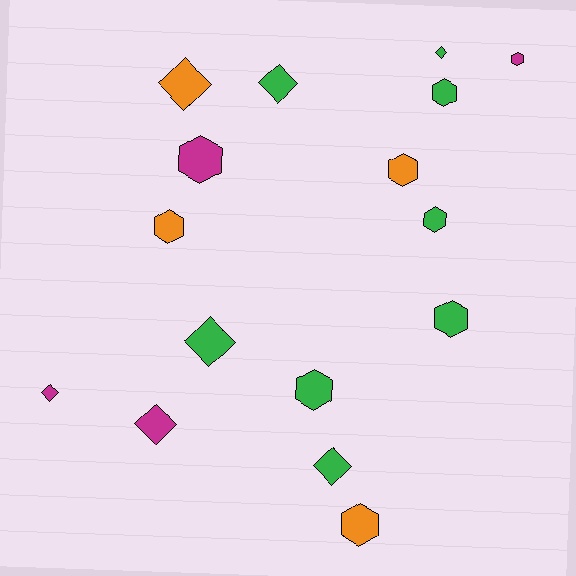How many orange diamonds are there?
There is 1 orange diamond.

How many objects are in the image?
There are 16 objects.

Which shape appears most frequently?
Hexagon, with 9 objects.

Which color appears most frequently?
Green, with 8 objects.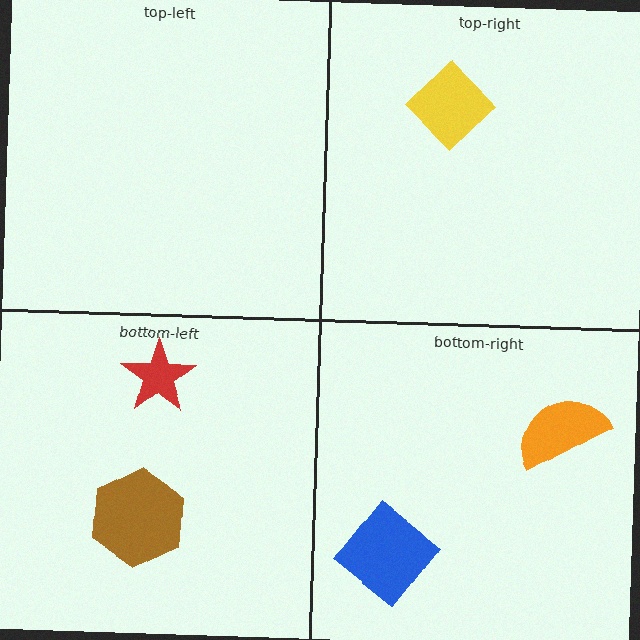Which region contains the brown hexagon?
The bottom-left region.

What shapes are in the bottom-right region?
The blue diamond, the orange semicircle.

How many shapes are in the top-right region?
1.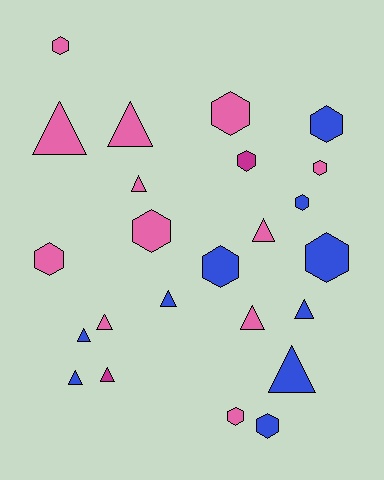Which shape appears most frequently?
Hexagon, with 12 objects.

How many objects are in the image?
There are 24 objects.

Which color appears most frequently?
Pink, with 12 objects.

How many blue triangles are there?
There are 5 blue triangles.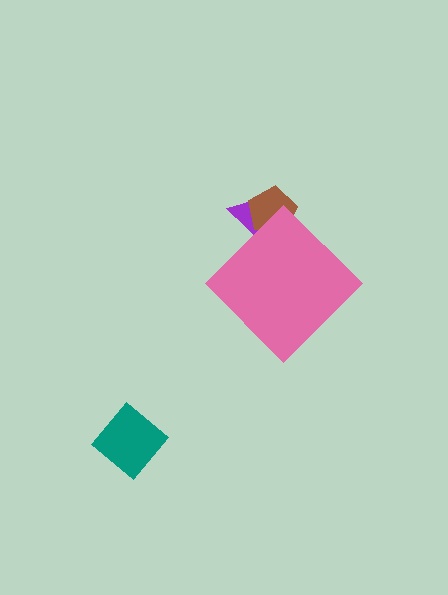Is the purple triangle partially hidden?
Yes, the purple triangle is partially hidden behind the pink diamond.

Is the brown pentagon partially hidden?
Yes, the brown pentagon is partially hidden behind the pink diamond.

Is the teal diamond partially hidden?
No, the teal diamond is fully visible.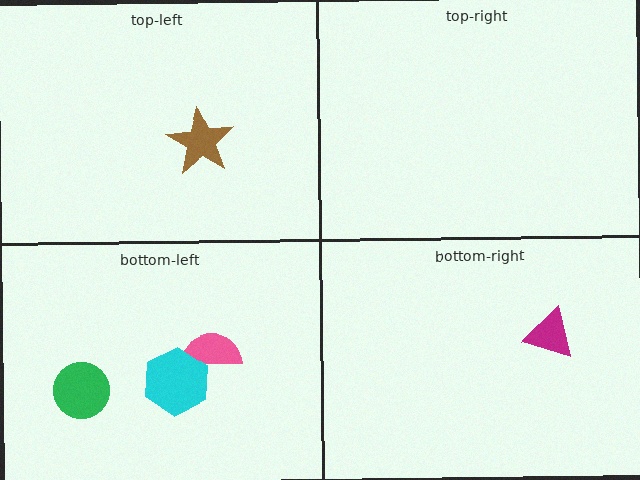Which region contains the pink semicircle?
The bottom-left region.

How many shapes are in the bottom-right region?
1.